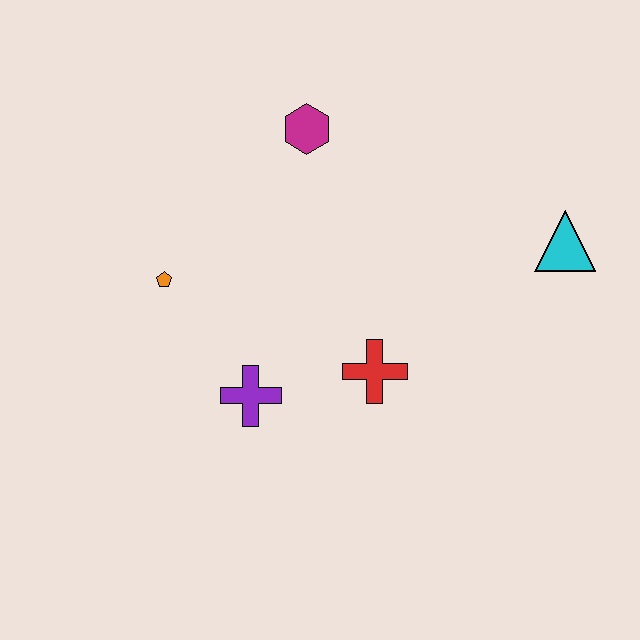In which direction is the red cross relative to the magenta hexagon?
The red cross is below the magenta hexagon.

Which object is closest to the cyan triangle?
The red cross is closest to the cyan triangle.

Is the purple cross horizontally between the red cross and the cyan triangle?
No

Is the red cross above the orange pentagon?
No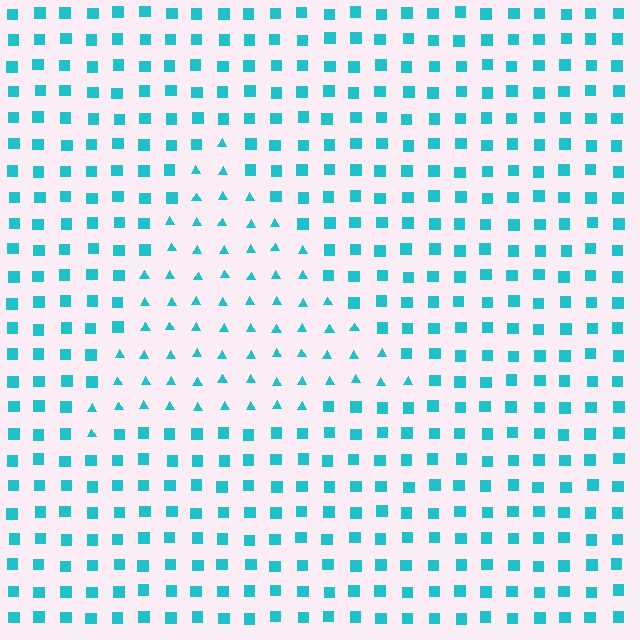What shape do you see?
I see a triangle.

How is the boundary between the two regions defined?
The boundary is defined by a change in element shape: triangles inside vs. squares outside. All elements share the same color and spacing.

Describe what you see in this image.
The image is filled with small cyan elements arranged in a uniform grid. A triangle-shaped region contains triangles, while the surrounding area contains squares. The boundary is defined purely by the change in element shape.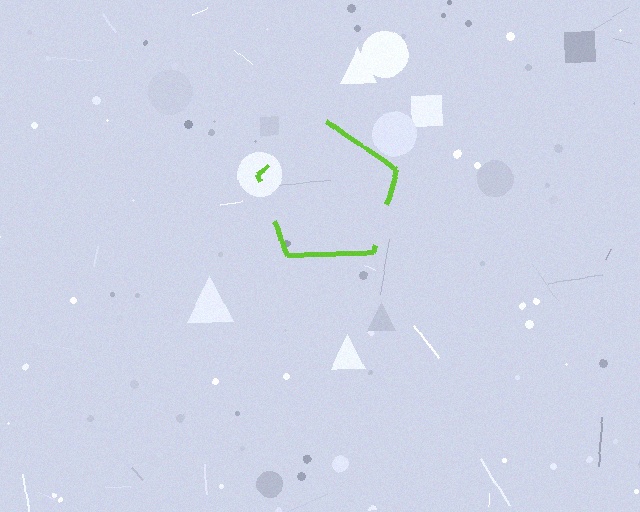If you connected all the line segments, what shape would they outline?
They would outline a pentagon.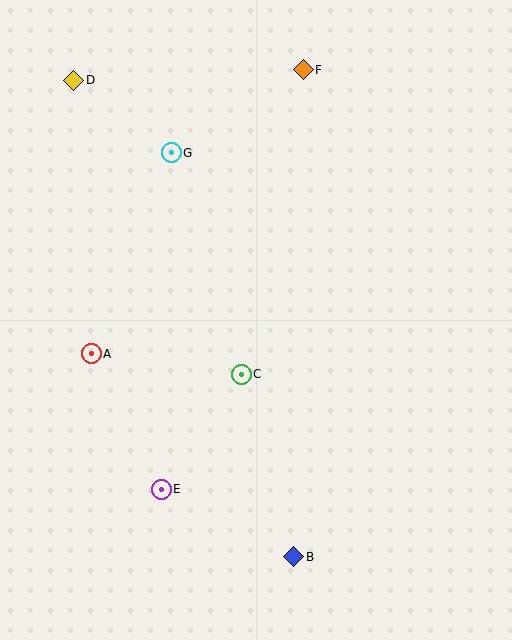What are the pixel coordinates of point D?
Point D is at (74, 80).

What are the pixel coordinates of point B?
Point B is at (294, 557).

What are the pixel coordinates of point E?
Point E is at (161, 489).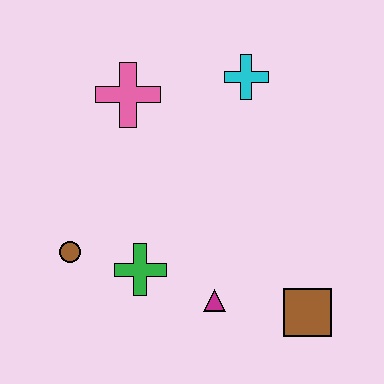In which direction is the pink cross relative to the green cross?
The pink cross is above the green cross.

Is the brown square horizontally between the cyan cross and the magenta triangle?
No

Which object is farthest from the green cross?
The cyan cross is farthest from the green cross.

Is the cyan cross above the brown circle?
Yes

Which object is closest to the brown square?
The magenta triangle is closest to the brown square.